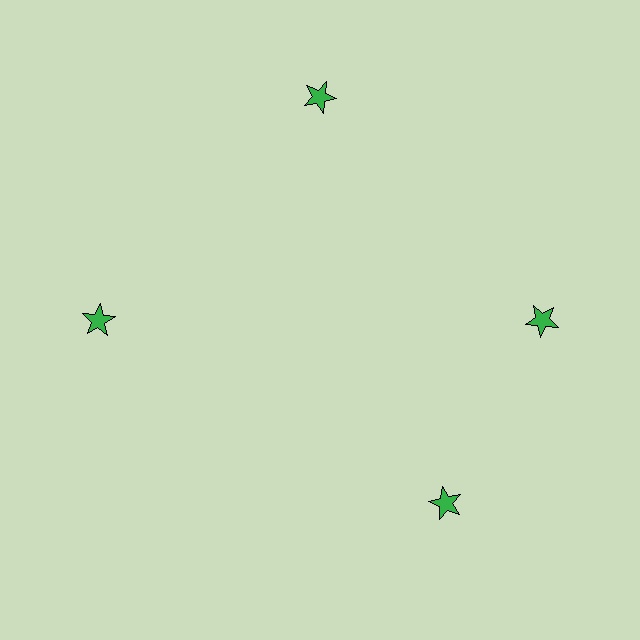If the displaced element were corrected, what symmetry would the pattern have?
It would have 4-fold rotational symmetry — the pattern would map onto itself every 90 degrees.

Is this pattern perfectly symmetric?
No. The 4 green stars are arranged in a ring, but one element near the 6 o'clock position is rotated out of alignment along the ring, breaking the 4-fold rotational symmetry.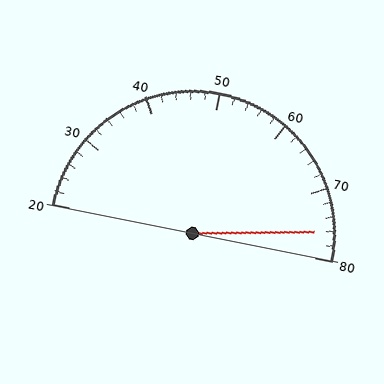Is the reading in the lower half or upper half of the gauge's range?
The reading is in the upper half of the range (20 to 80).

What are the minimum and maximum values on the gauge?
The gauge ranges from 20 to 80.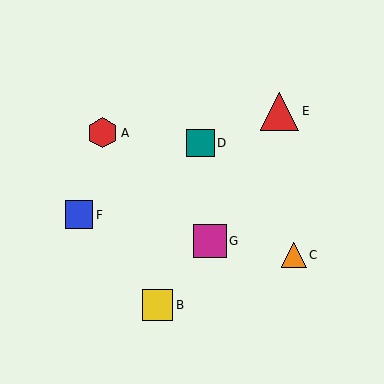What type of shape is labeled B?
Shape B is a yellow square.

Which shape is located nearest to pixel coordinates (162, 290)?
The yellow square (labeled B) at (158, 305) is nearest to that location.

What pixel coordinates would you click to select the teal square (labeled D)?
Click at (200, 143) to select the teal square D.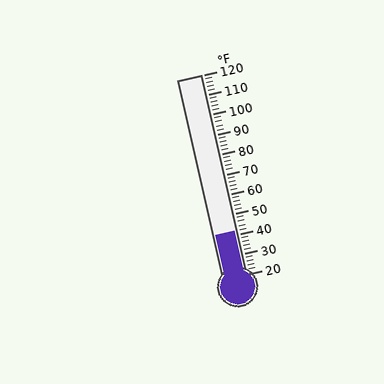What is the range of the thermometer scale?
The thermometer scale ranges from 20°F to 120°F.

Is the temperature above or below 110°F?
The temperature is below 110°F.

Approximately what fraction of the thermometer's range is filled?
The thermometer is filled to approximately 20% of its range.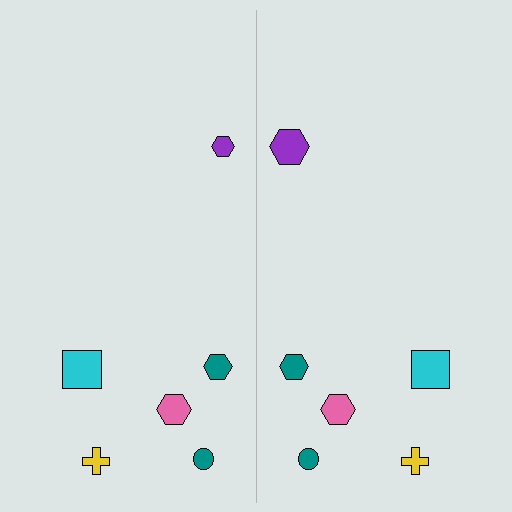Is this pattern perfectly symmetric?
No, the pattern is not perfectly symmetric. The purple hexagon on the right side has a different size than its mirror counterpart.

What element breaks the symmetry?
The purple hexagon on the right side has a different size than its mirror counterpart.